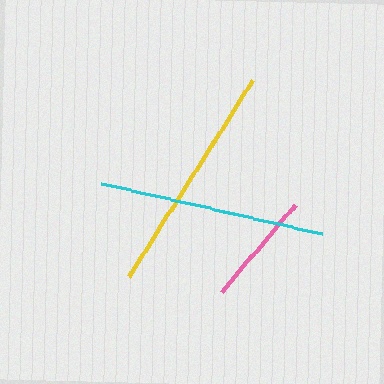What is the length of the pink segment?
The pink segment is approximately 114 pixels long.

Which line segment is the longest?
The yellow line is the longest at approximately 232 pixels.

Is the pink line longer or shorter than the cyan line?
The cyan line is longer than the pink line.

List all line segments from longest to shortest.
From longest to shortest: yellow, cyan, pink.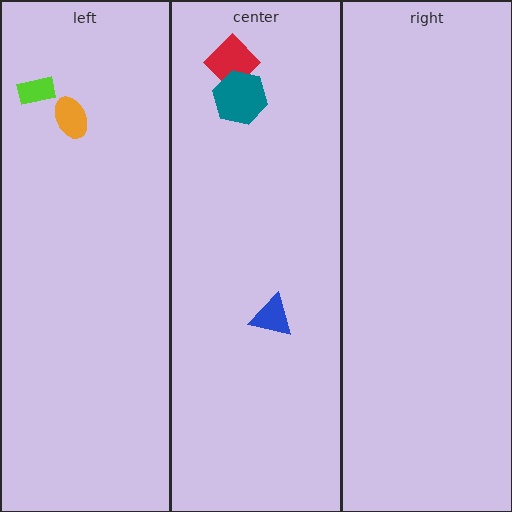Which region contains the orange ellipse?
The left region.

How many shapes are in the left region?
2.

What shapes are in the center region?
The red diamond, the teal hexagon, the blue triangle.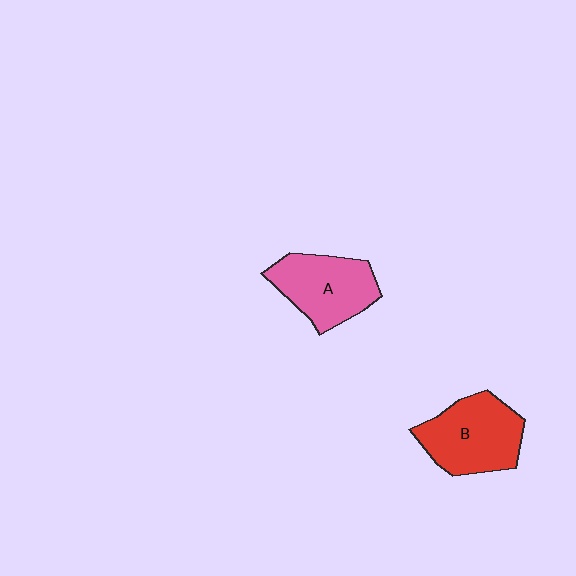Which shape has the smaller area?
Shape A (pink).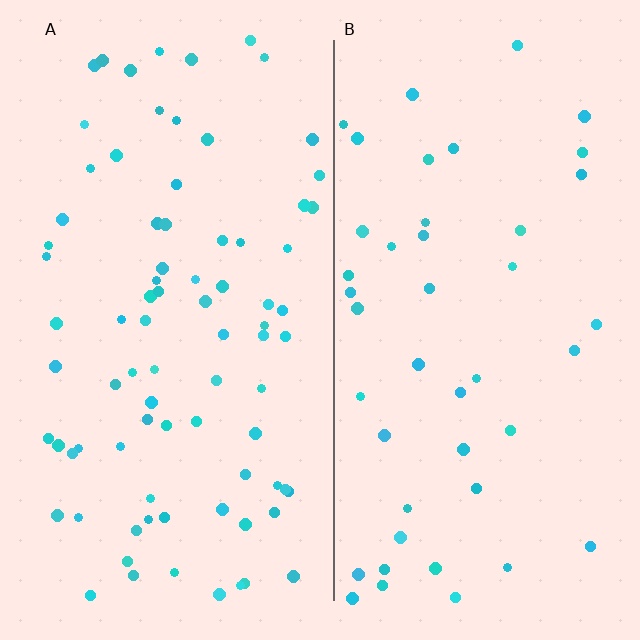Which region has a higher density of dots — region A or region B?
A (the left).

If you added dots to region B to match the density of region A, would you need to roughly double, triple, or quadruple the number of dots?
Approximately double.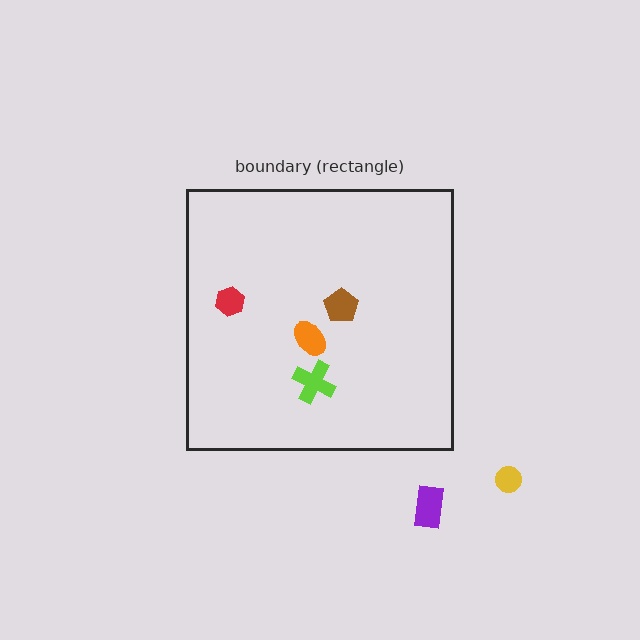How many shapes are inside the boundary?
4 inside, 2 outside.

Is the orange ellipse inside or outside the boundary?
Inside.